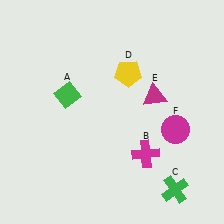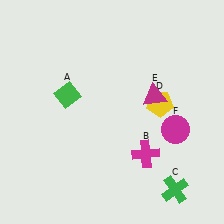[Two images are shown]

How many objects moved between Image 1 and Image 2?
1 object moved between the two images.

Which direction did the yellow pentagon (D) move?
The yellow pentagon (D) moved right.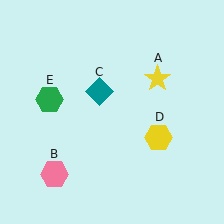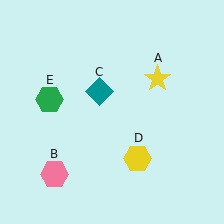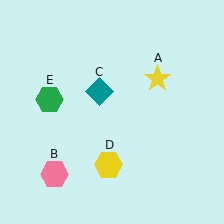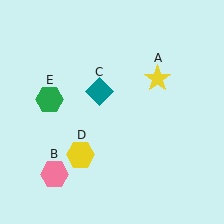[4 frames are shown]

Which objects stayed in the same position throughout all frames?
Yellow star (object A) and pink hexagon (object B) and teal diamond (object C) and green hexagon (object E) remained stationary.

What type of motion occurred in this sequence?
The yellow hexagon (object D) rotated clockwise around the center of the scene.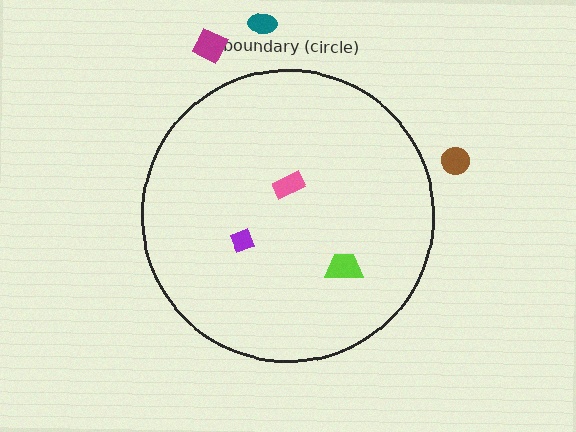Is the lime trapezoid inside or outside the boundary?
Inside.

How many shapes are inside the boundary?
3 inside, 3 outside.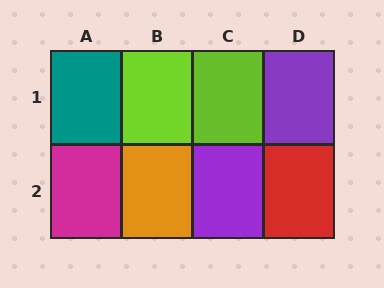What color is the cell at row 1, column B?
Lime.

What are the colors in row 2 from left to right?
Magenta, orange, purple, red.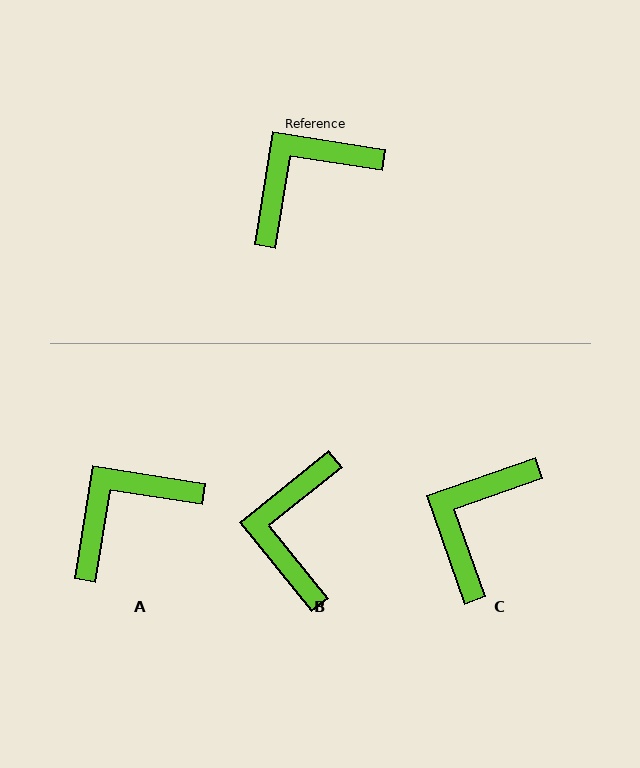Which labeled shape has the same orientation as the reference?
A.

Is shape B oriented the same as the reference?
No, it is off by about 48 degrees.